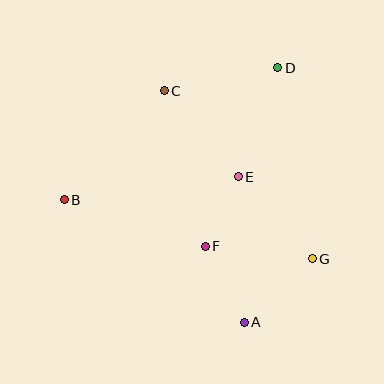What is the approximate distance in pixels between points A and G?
The distance between A and G is approximately 93 pixels.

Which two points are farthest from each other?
Points A and D are farthest from each other.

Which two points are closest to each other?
Points E and F are closest to each other.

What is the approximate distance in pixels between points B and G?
The distance between B and G is approximately 255 pixels.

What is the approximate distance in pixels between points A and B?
The distance between A and B is approximately 218 pixels.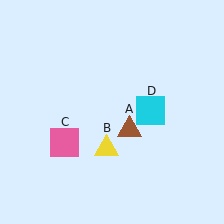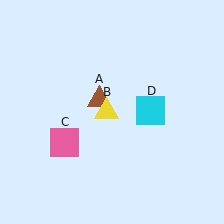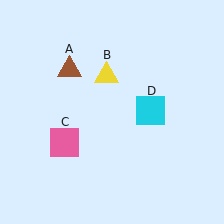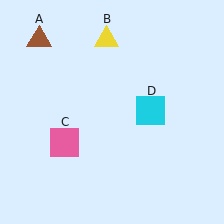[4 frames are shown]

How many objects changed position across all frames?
2 objects changed position: brown triangle (object A), yellow triangle (object B).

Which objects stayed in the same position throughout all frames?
Pink square (object C) and cyan square (object D) remained stationary.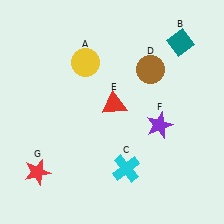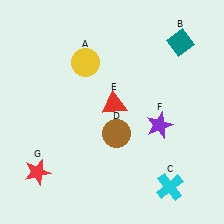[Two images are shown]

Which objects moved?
The objects that moved are: the cyan cross (C), the brown circle (D).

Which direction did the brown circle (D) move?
The brown circle (D) moved down.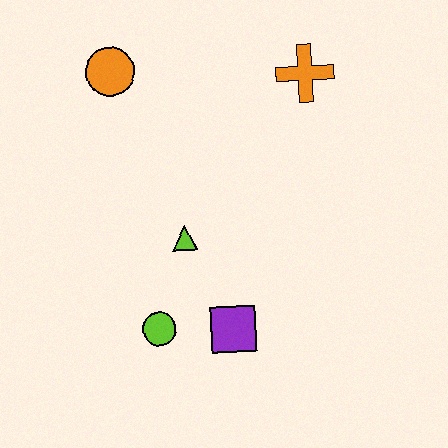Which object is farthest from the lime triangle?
The orange cross is farthest from the lime triangle.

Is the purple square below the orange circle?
Yes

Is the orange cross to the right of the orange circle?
Yes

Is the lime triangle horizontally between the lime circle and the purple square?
Yes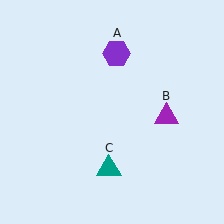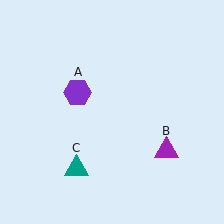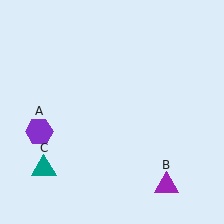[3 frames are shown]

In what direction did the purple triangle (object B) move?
The purple triangle (object B) moved down.